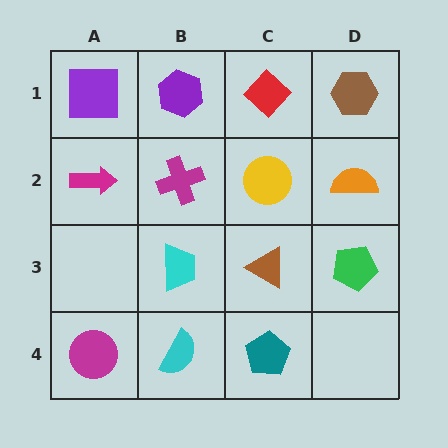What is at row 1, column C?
A red diamond.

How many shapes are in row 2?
4 shapes.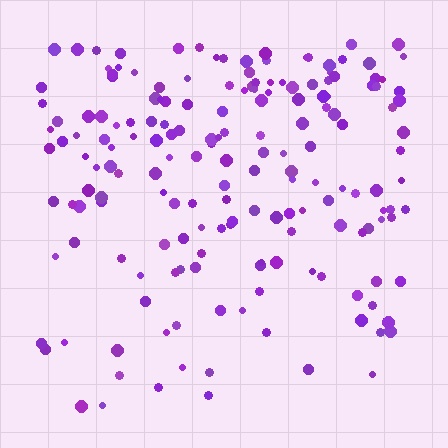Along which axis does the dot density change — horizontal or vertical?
Vertical.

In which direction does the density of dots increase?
From bottom to top, with the top side densest.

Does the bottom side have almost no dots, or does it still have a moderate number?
Still a moderate number, just noticeably fewer than the top.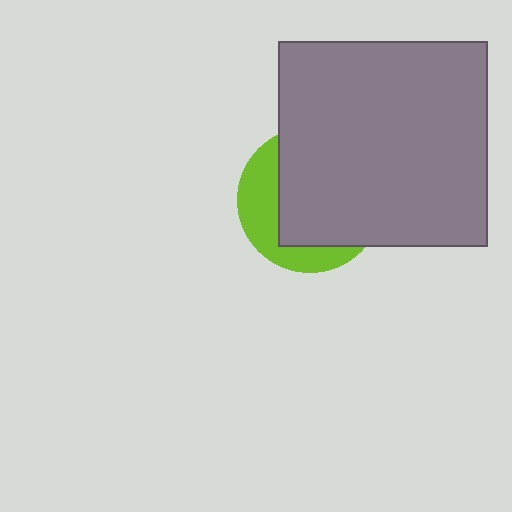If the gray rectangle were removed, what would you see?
You would see the complete lime circle.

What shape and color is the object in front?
The object in front is a gray rectangle.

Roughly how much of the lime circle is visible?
A small part of it is visible (roughly 33%).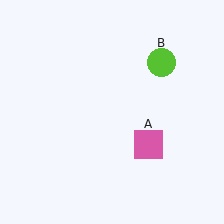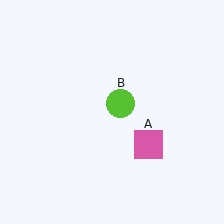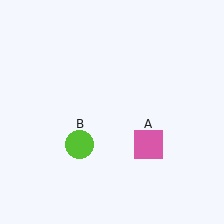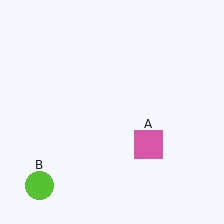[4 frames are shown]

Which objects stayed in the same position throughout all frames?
Pink square (object A) remained stationary.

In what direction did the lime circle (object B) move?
The lime circle (object B) moved down and to the left.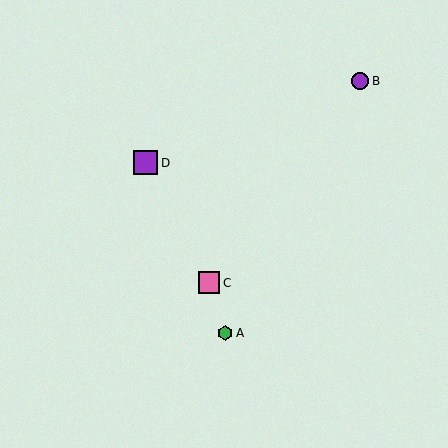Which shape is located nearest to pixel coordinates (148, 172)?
The purple square (labeled D) at (145, 163) is nearest to that location.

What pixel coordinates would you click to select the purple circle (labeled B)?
Click at (360, 81) to select the purple circle B.